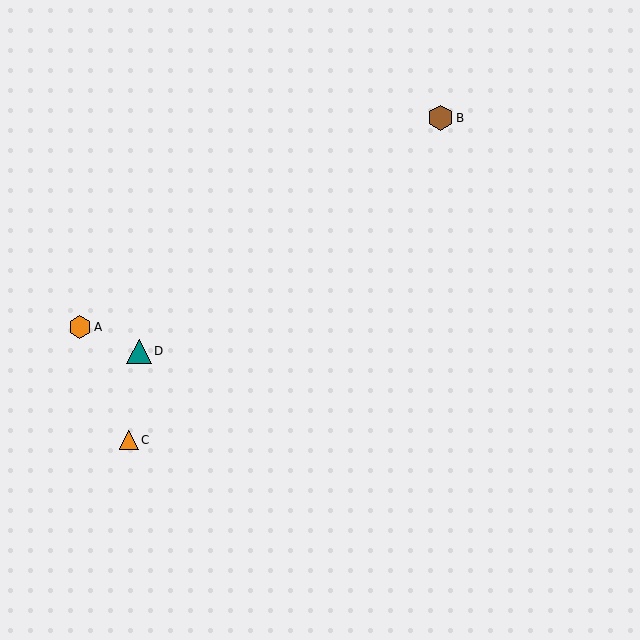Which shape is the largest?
The brown hexagon (labeled B) is the largest.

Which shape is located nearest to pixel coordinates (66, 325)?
The orange hexagon (labeled A) at (80, 327) is nearest to that location.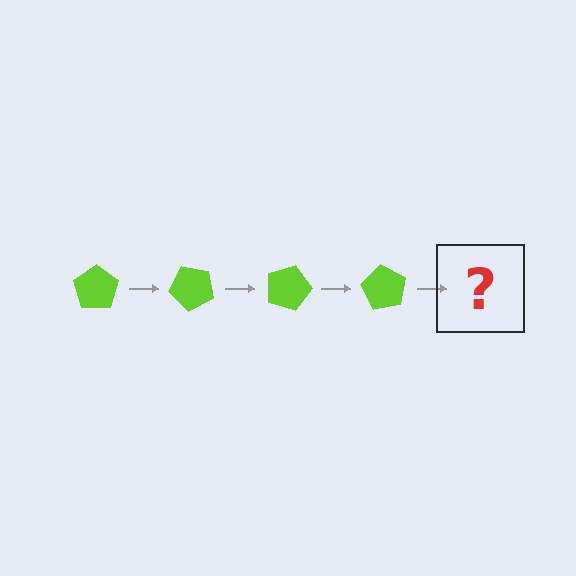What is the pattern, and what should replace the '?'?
The pattern is that the pentagon rotates 45 degrees each step. The '?' should be a lime pentagon rotated 180 degrees.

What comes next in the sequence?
The next element should be a lime pentagon rotated 180 degrees.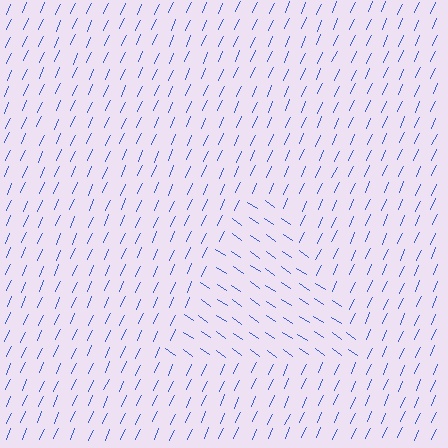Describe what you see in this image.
The image is filled with small blue line segments. A triangle region in the image has lines oriented differently from the surrounding lines, creating a visible texture boundary.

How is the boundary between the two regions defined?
The boundary is defined purely by a change in line orientation (approximately 80 degrees difference). All lines are the same color and thickness.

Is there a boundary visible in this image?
Yes, there is a texture boundary formed by a change in line orientation.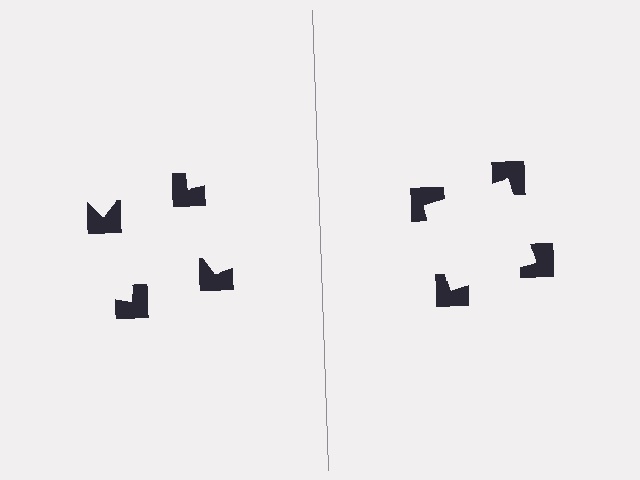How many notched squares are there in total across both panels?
8 — 4 on each side.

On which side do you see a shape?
An illusory square appears on the right side. On the left side the wedge cuts are rotated, so no coherent shape forms.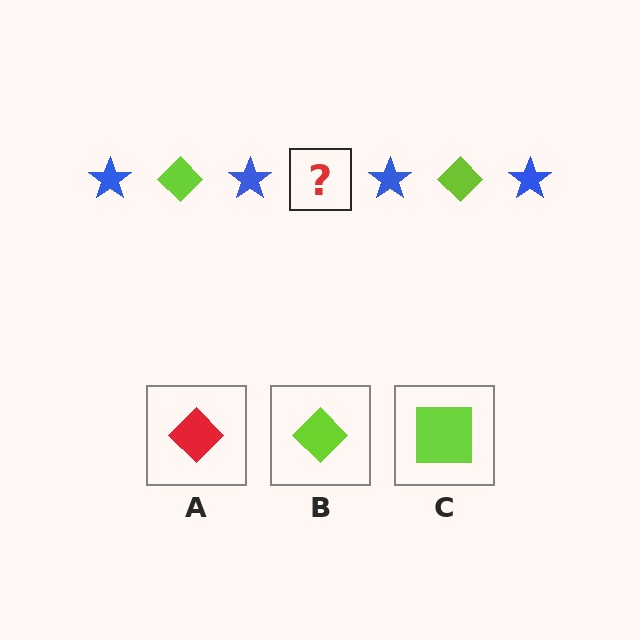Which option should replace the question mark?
Option B.